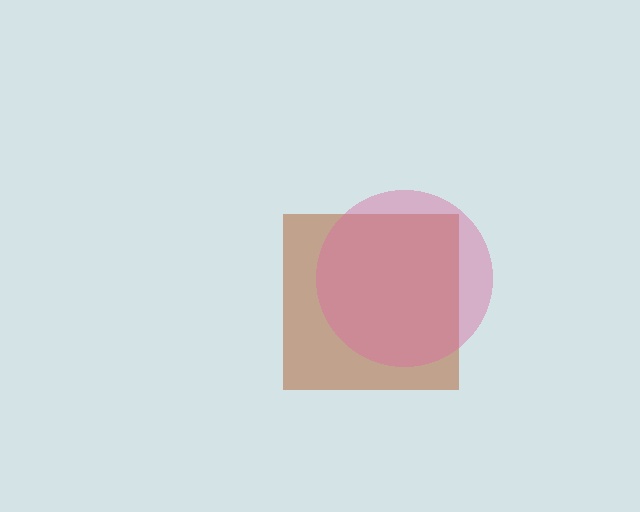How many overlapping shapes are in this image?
There are 2 overlapping shapes in the image.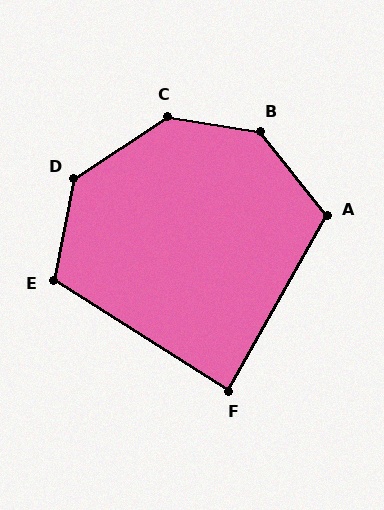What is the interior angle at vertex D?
Approximately 135 degrees (obtuse).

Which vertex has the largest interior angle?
B, at approximately 138 degrees.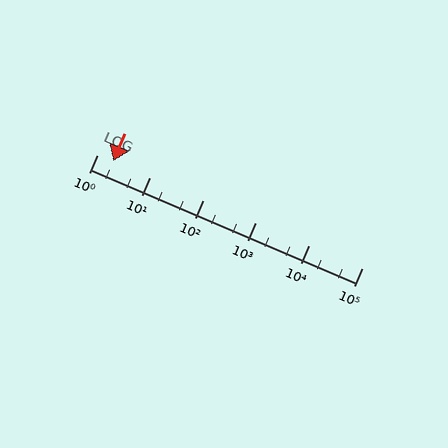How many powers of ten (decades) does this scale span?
The scale spans 5 decades, from 1 to 100000.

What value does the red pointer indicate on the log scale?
The pointer indicates approximately 2.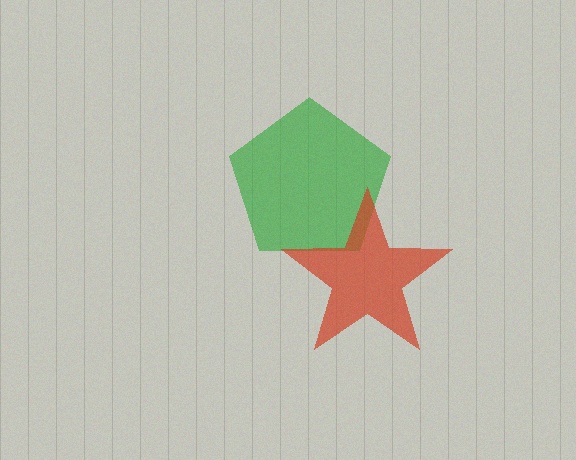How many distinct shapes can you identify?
There are 2 distinct shapes: a green pentagon, a red star.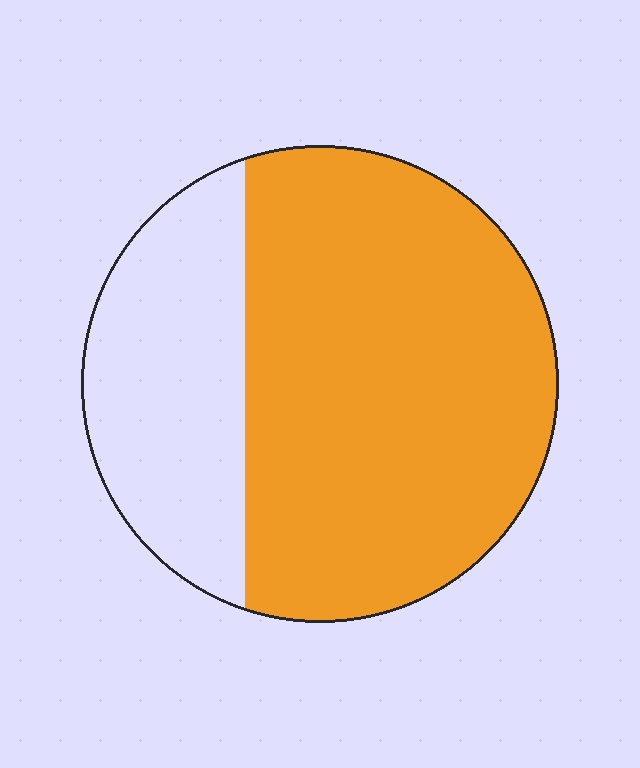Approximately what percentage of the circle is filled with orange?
Approximately 70%.